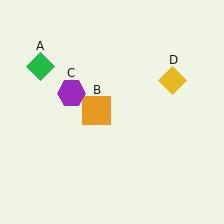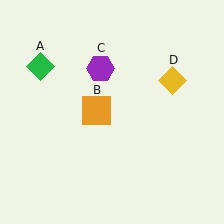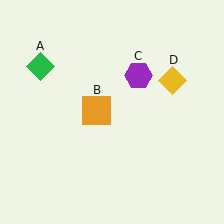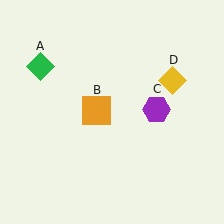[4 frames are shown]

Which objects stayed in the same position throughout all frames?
Green diamond (object A) and orange square (object B) and yellow diamond (object D) remained stationary.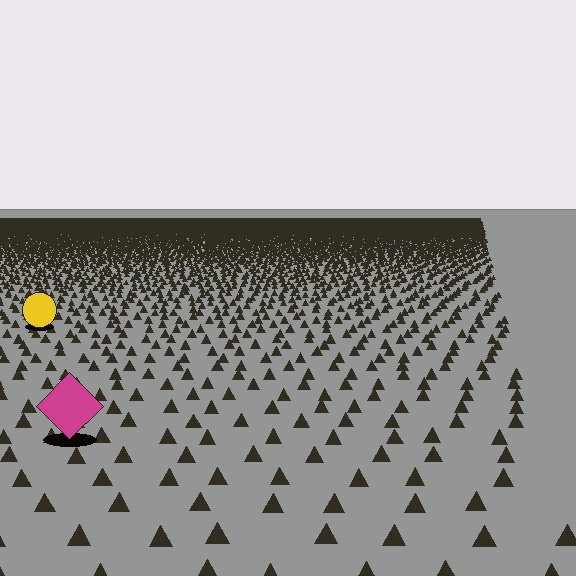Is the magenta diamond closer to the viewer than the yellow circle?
Yes. The magenta diamond is closer — you can tell from the texture gradient: the ground texture is coarser near it.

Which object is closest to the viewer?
The magenta diamond is closest. The texture marks near it are larger and more spread out.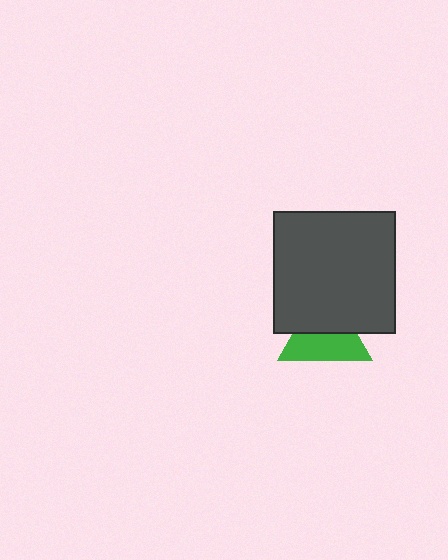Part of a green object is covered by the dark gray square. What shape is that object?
It is a triangle.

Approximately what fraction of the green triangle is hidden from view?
Roughly 44% of the green triangle is hidden behind the dark gray square.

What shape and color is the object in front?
The object in front is a dark gray square.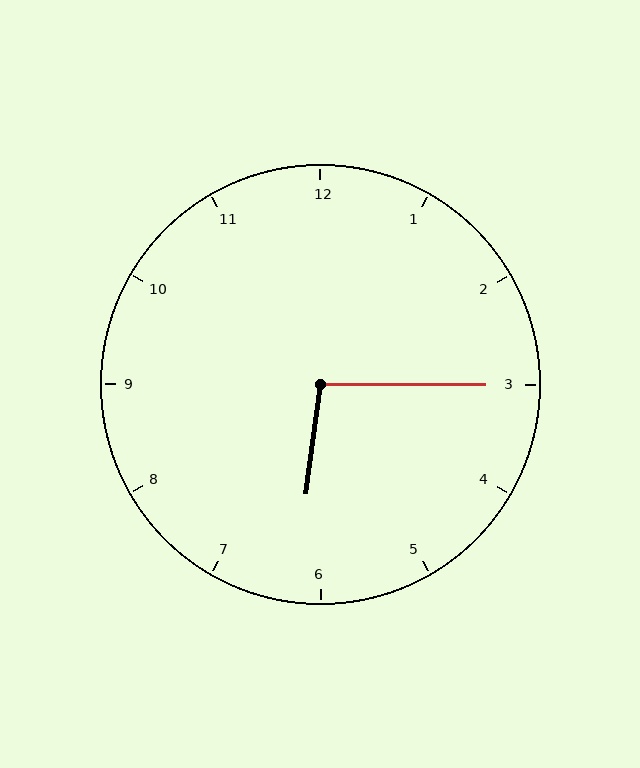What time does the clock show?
6:15.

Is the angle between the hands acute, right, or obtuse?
It is obtuse.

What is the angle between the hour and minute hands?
Approximately 98 degrees.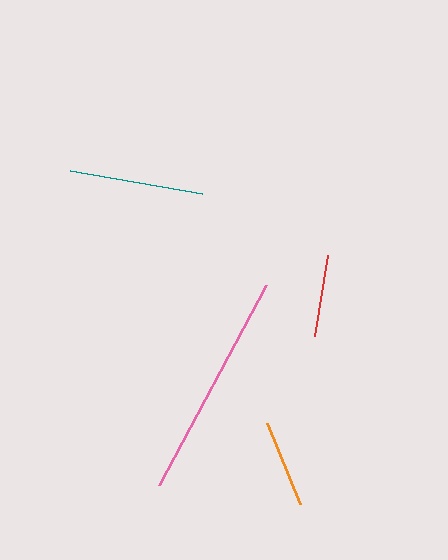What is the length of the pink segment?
The pink segment is approximately 226 pixels long.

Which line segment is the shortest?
The red line is the shortest at approximately 81 pixels.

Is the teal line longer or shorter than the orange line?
The teal line is longer than the orange line.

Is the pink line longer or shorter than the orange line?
The pink line is longer than the orange line.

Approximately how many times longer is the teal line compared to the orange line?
The teal line is approximately 1.5 times the length of the orange line.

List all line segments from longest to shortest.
From longest to shortest: pink, teal, orange, red.